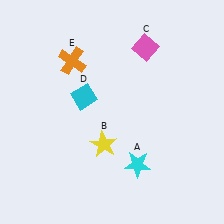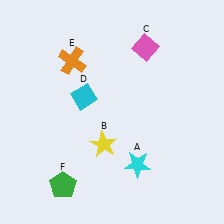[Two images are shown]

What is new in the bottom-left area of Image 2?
A green pentagon (F) was added in the bottom-left area of Image 2.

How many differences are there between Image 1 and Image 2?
There is 1 difference between the two images.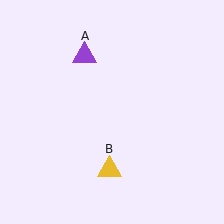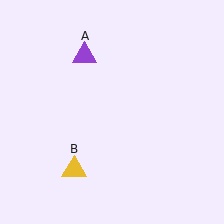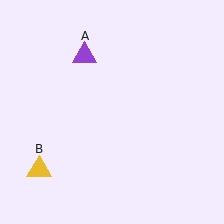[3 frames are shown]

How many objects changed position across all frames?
1 object changed position: yellow triangle (object B).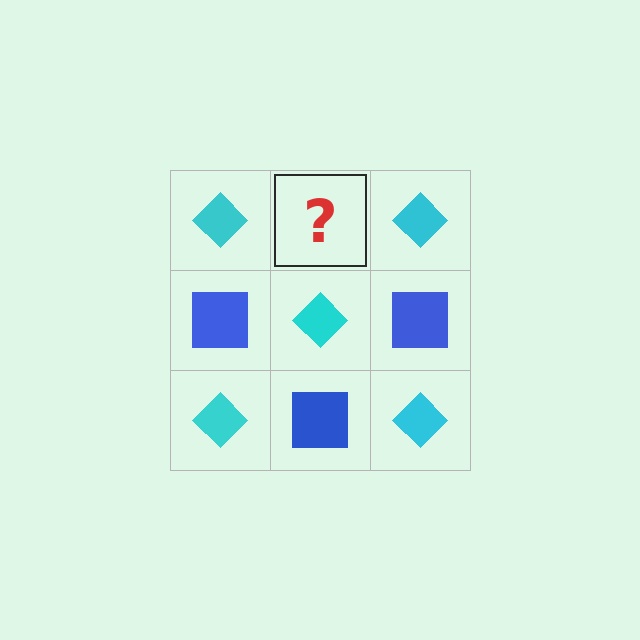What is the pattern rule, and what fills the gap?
The rule is that it alternates cyan diamond and blue square in a checkerboard pattern. The gap should be filled with a blue square.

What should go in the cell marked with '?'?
The missing cell should contain a blue square.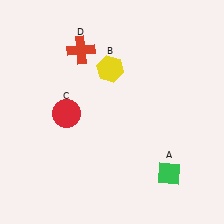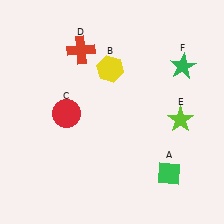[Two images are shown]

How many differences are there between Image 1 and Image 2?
There are 2 differences between the two images.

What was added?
A lime star (E), a green star (F) were added in Image 2.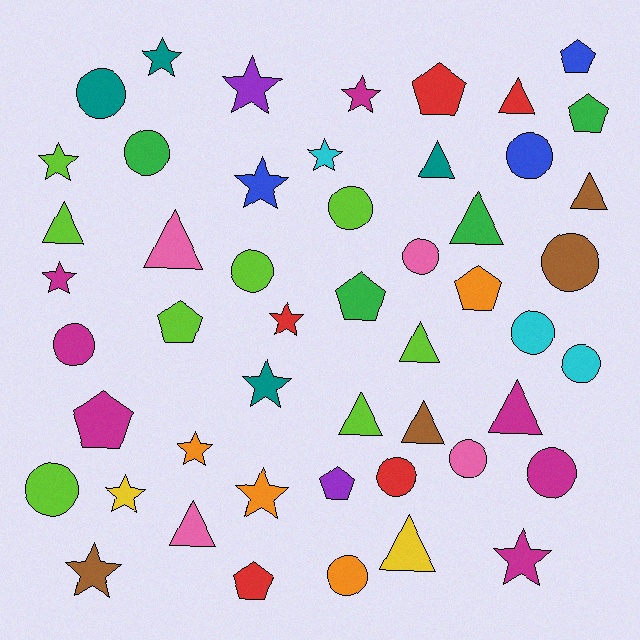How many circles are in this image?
There are 15 circles.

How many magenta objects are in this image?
There are 7 magenta objects.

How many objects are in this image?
There are 50 objects.